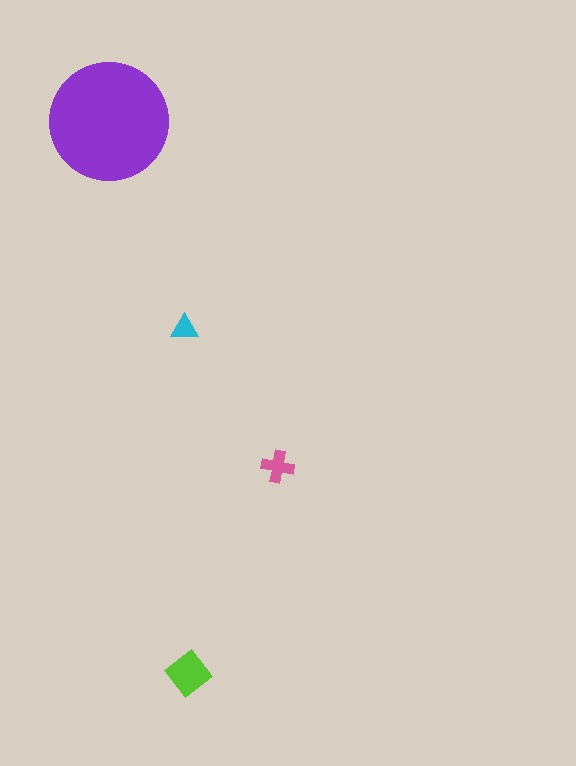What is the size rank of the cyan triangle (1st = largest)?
4th.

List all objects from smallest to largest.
The cyan triangle, the pink cross, the lime diamond, the purple circle.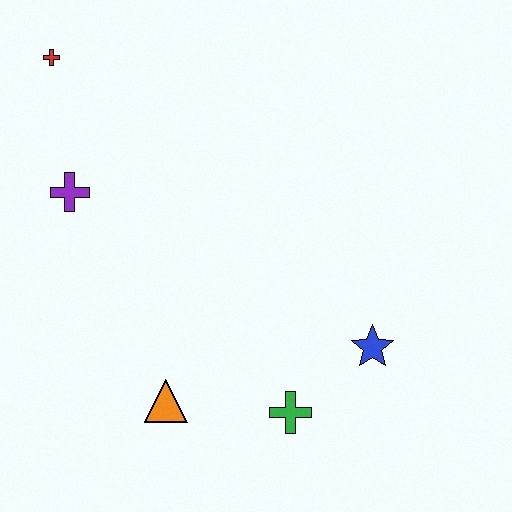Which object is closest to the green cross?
The blue star is closest to the green cross.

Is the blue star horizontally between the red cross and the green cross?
No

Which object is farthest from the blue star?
The red cross is farthest from the blue star.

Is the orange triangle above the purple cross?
No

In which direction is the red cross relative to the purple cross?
The red cross is above the purple cross.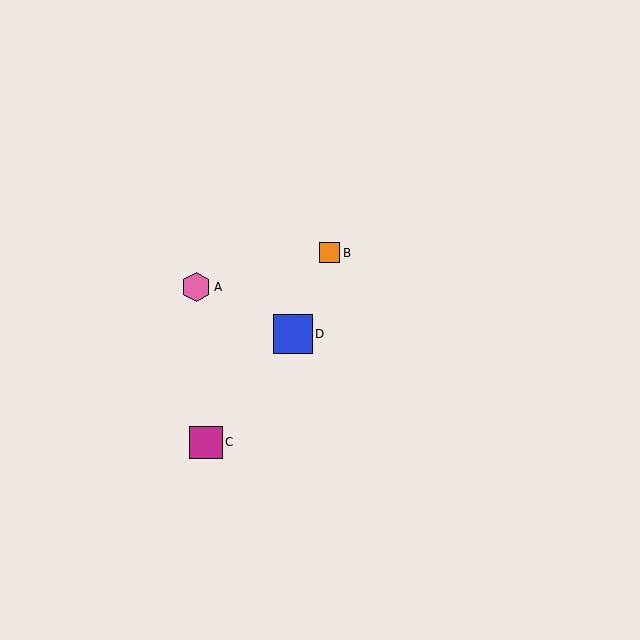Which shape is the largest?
The blue square (labeled D) is the largest.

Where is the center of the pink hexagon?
The center of the pink hexagon is at (196, 287).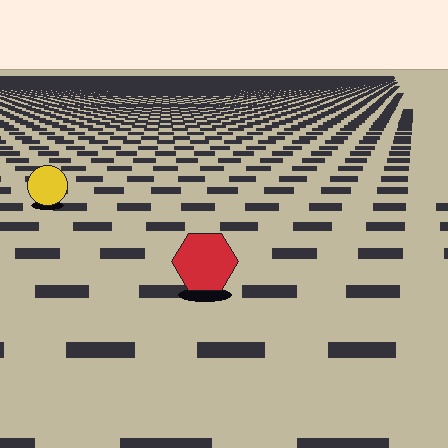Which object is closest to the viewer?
The red hexagon is closest. The texture marks near it are larger and more spread out.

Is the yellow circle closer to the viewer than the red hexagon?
No. The red hexagon is closer — you can tell from the texture gradient: the ground texture is coarser near it.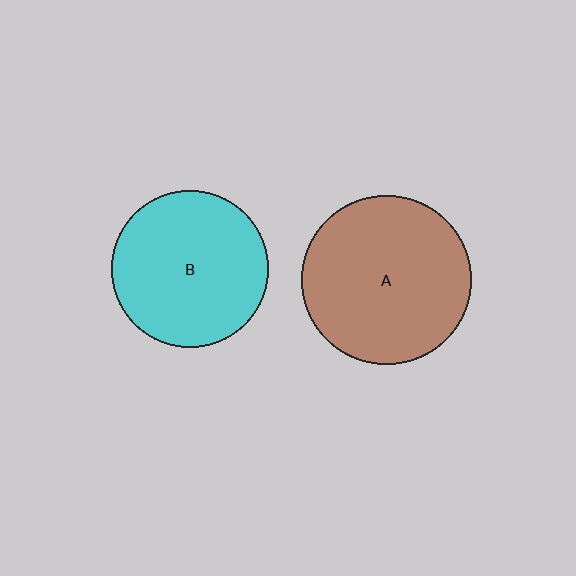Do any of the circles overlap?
No, none of the circles overlap.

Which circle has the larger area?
Circle A (brown).